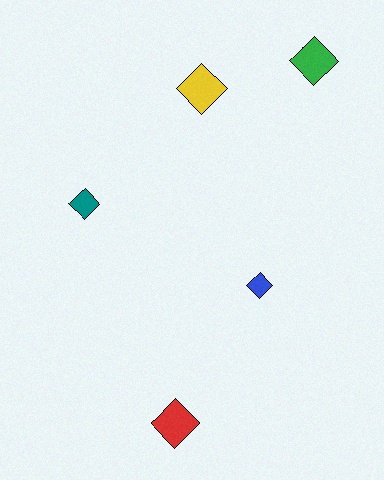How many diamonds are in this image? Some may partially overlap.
There are 5 diamonds.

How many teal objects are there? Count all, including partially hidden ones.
There is 1 teal object.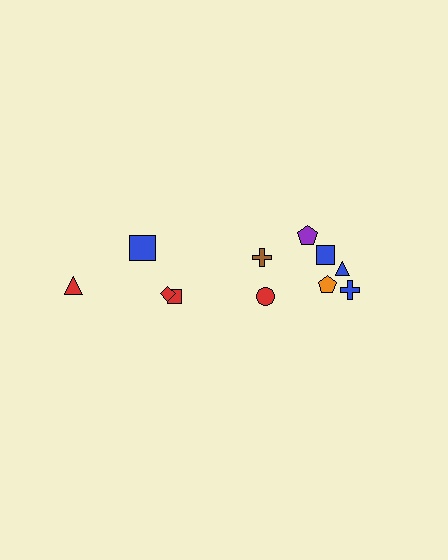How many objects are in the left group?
There are 4 objects.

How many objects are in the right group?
There are 7 objects.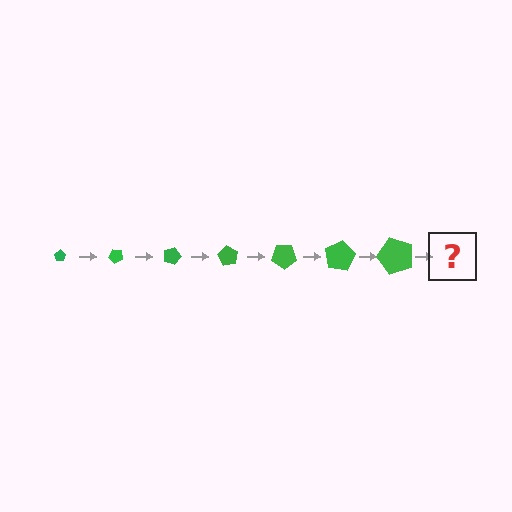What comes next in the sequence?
The next element should be a pentagon, larger than the previous one and rotated 315 degrees from the start.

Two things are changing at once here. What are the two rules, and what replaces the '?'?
The two rules are that the pentagon grows larger each step and it rotates 45 degrees each step. The '?' should be a pentagon, larger than the previous one and rotated 315 degrees from the start.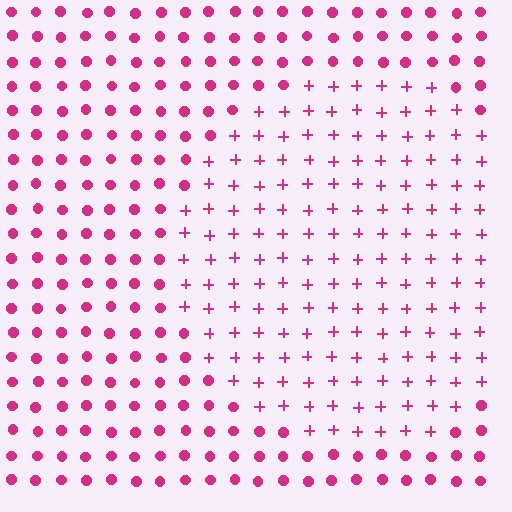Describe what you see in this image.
The image is filled with small magenta elements arranged in a uniform grid. A circle-shaped region contains plus signs, while the surrounding area contains circles. The boundary is defined purely by the change in element shape.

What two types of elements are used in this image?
The image uses plus signs inside the circle region and circles outside it.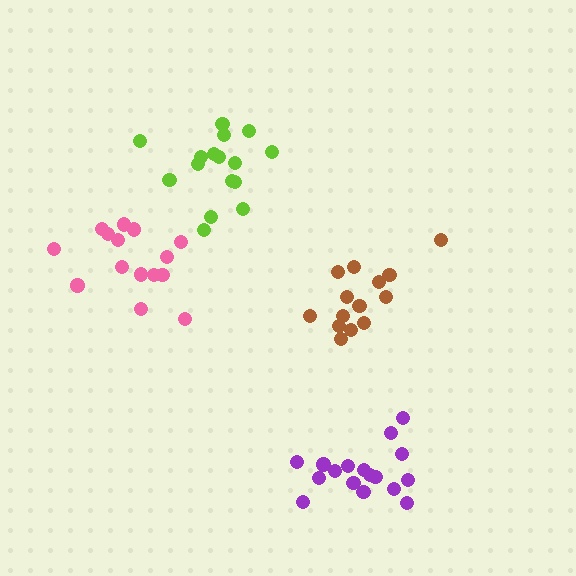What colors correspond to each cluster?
The clusters are colored: brown, lime, purple, pink.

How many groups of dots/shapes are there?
There are 4 groups.